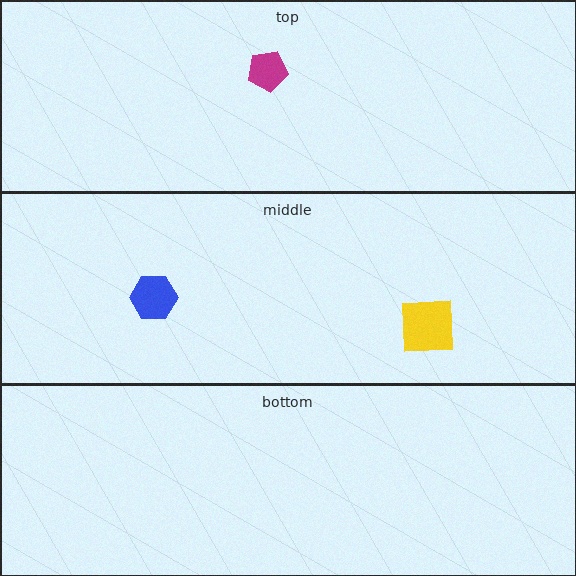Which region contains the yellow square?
The middle region.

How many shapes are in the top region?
1.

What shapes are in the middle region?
The blue hexagon, the yellow square.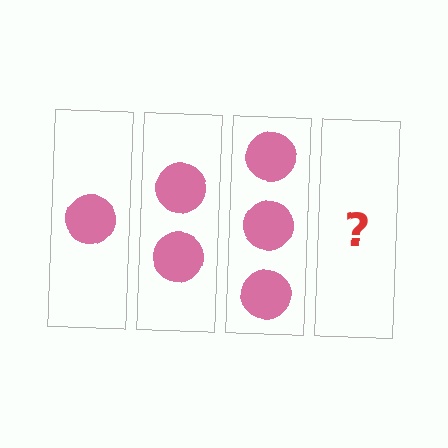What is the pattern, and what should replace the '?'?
The pattern is that each step adds one more circle. The '?' should be 4 circles.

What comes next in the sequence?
The next element should be 4 circles.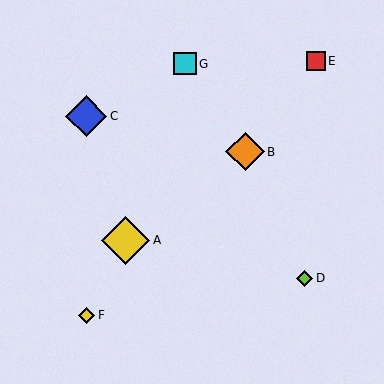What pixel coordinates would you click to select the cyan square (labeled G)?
Click at (185, 64) to select the cyan square G.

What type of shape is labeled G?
Shape G is a cyan square.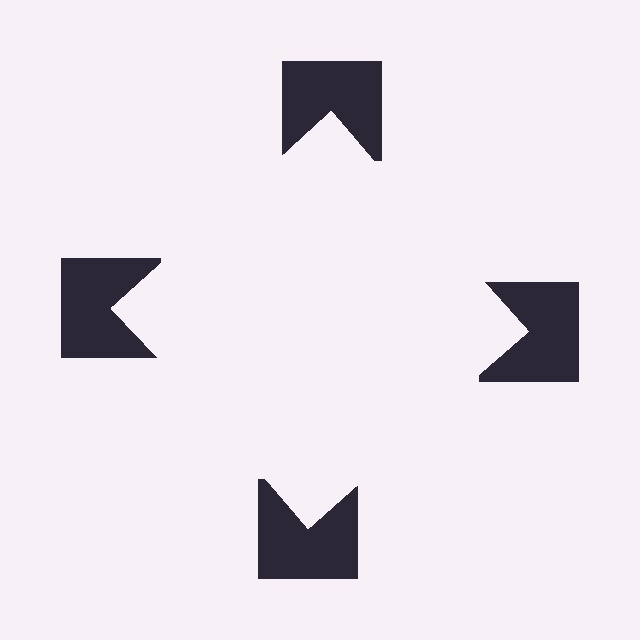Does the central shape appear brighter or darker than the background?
It typically appears slightly brighter than the background, even though no actual brightness change is drawn.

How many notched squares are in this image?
There are 4 — one at each vertex of the illusory square.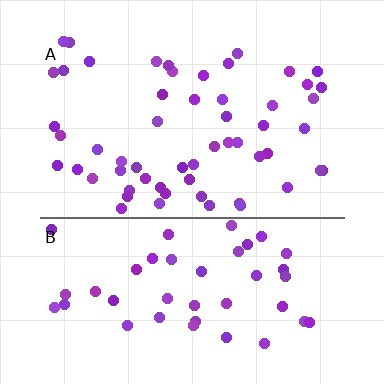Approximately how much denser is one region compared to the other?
Approximately 1.2× — region A over region B.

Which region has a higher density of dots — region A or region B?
A (the top).